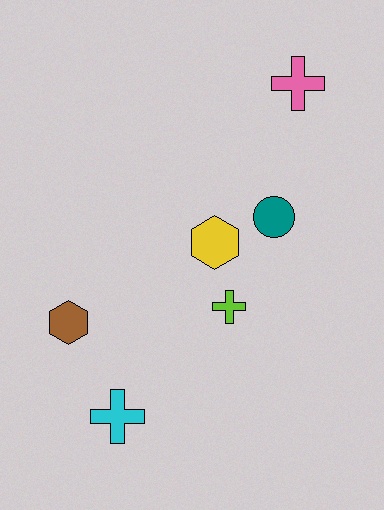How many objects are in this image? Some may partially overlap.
There are 6 objects.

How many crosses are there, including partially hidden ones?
There are 3 crosses.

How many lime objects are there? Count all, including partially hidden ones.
There is 1 lime object.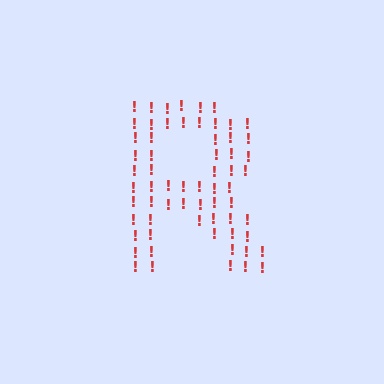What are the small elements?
The small elements are exclamation marks.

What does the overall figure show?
The overall figure shows the letter R.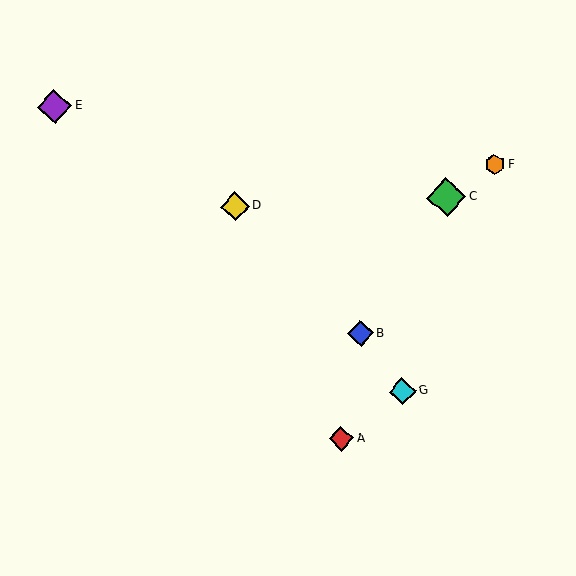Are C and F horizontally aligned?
No, C is at y≈197 and F is at y≈165.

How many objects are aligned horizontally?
2 objects (C, D) are aligned horizontally.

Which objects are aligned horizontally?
Objects C, D are aligned horizontally.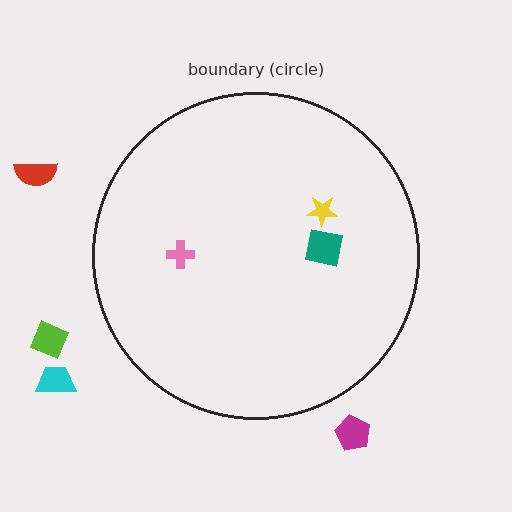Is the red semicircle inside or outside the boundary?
Outside.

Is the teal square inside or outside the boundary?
Inside.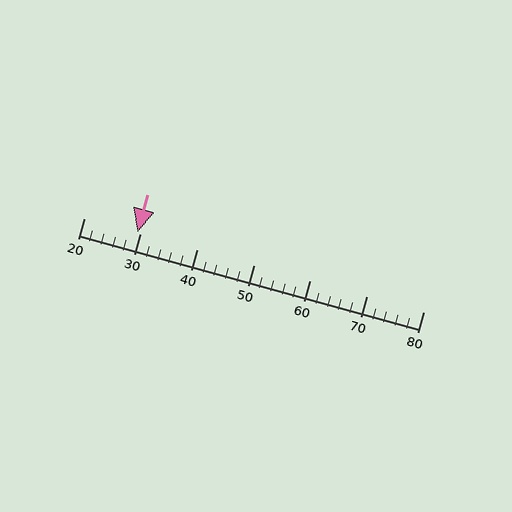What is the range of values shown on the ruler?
The ruler shows values from 20 to 80.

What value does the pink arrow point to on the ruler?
The pink arrow points to approximately 29.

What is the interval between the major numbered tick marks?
The major tick marks are spaced 10 units apart.